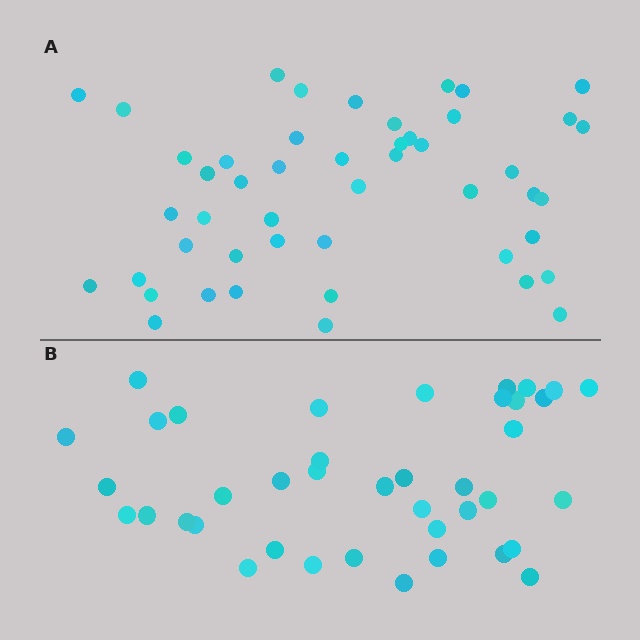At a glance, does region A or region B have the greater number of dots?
Region A (the top region) has more dots.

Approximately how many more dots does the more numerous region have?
Region A has roughly 8 or so more dots than region B.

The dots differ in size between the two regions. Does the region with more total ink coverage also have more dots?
No. Region B has more total ink coverage because its dots are larger, but region A actually contains more individual dots. Total area can be misleading — the number of items is what matters here.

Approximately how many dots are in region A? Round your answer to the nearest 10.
About 50 dots. (The exact count is 48, which rounds to 50.)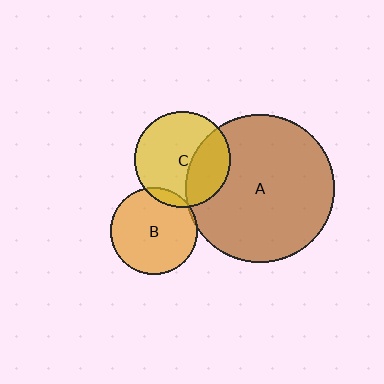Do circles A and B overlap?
Yes.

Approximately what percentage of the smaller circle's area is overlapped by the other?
Approximately 5%.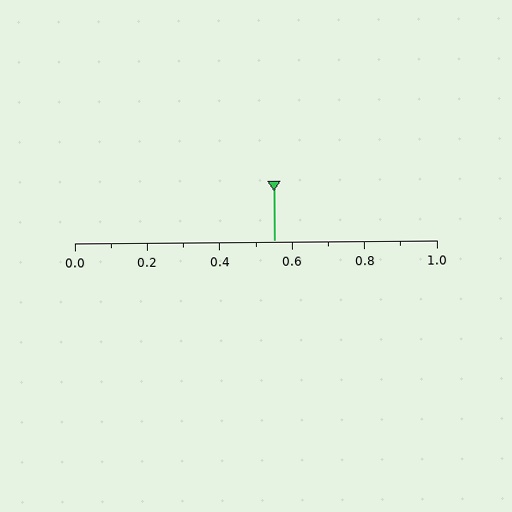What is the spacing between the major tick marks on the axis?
The major ticks are spaced 0.2 apart.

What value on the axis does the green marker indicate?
The marker indicates approximately 0.55.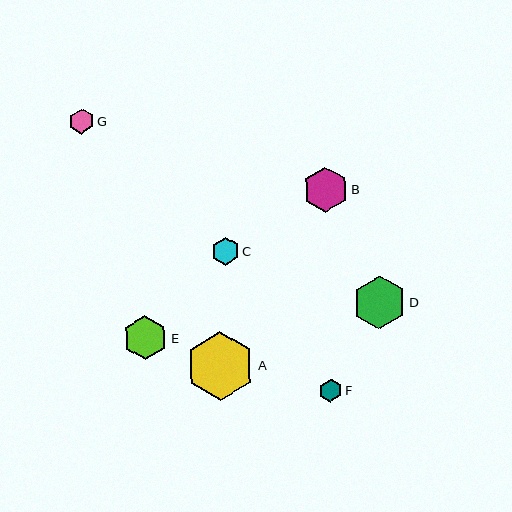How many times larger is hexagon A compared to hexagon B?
Hexagon A is approximately 1.5 times the size of hexagon B.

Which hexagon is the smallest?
Hexagon F is the smallest with a size of approximately 24 pixels.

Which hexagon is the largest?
Hexagon A is the largest with a size of approximately 69 pixels.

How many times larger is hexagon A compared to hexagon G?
Hexagon A is approximately 2.8 times the size of hexagon G.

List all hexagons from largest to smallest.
From largest to smallest: A, D, B, E, C, G, F.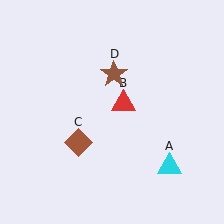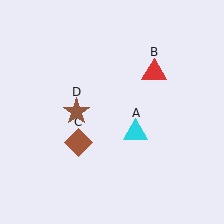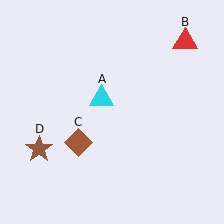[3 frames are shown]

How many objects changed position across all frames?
3 objects changed position: cyan triangle (object A), red triangle (object B), brown star (object D).